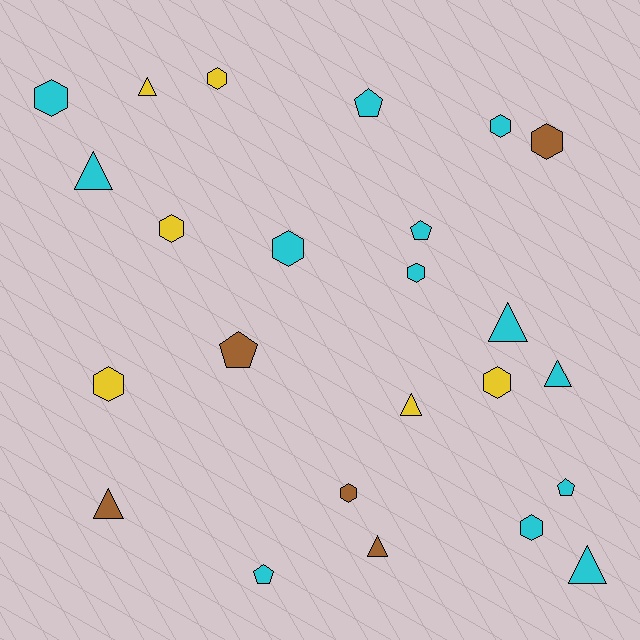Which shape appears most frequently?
Hexagon, with 11 objects.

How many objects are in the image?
There are 24 objects.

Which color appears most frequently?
Cyan, with 13 objects.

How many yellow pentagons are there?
There are no yellow pentagons.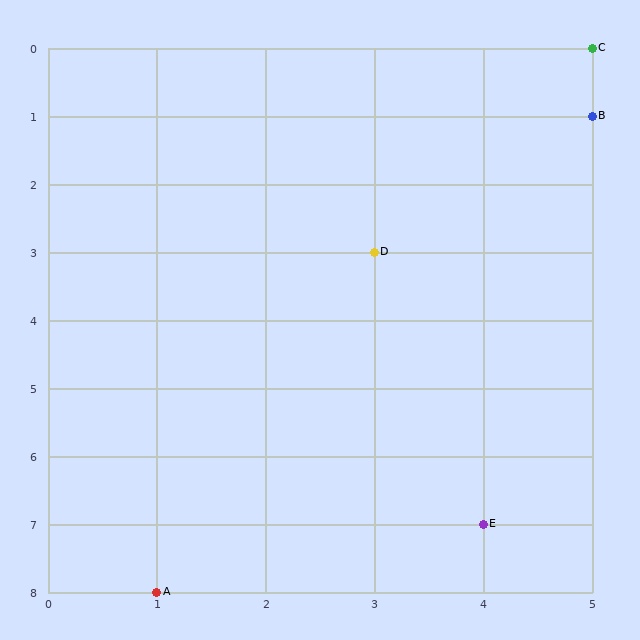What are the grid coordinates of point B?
Point B is at grid coordinates (5, 1).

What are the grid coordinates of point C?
Point C is at grid coordinates (5, 0).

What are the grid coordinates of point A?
Point A is at grid coordinates (1, 8).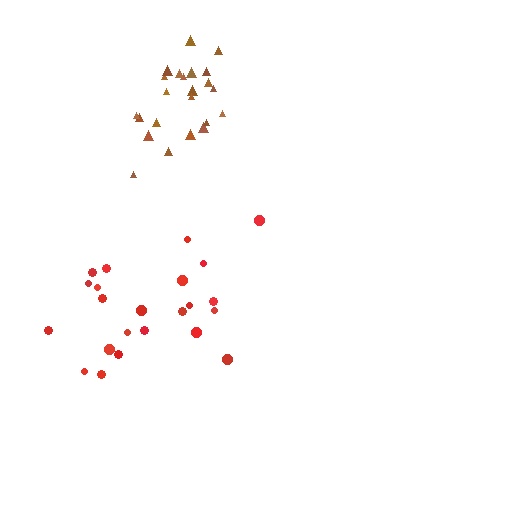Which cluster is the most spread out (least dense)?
Red.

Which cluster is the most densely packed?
Brown.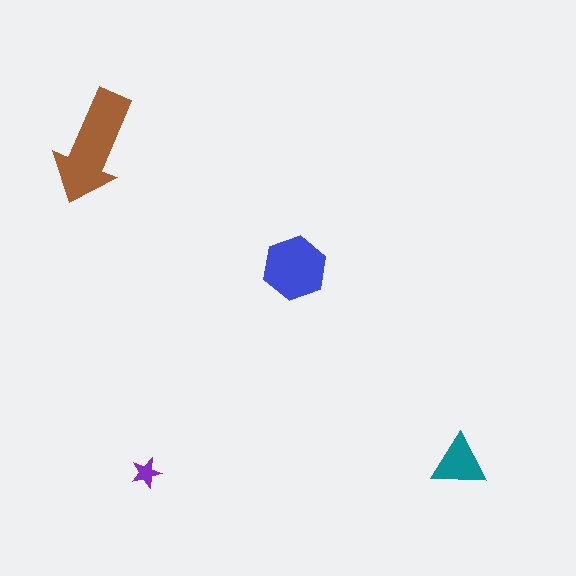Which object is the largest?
The brown arrow.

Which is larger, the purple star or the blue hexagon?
The blue hexagon.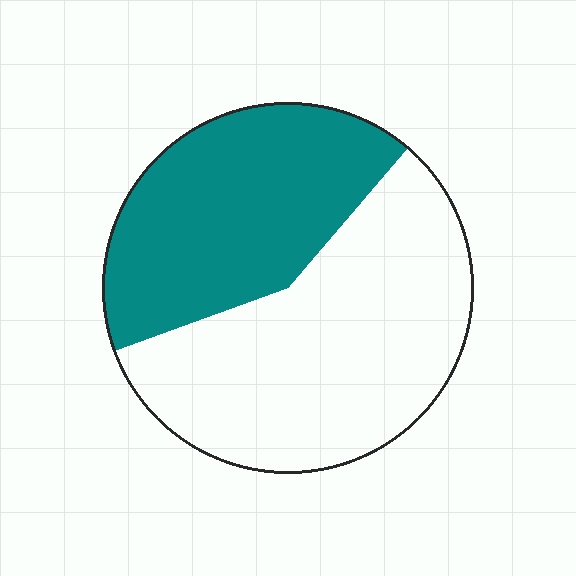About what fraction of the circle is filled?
About two fifths (2/5).